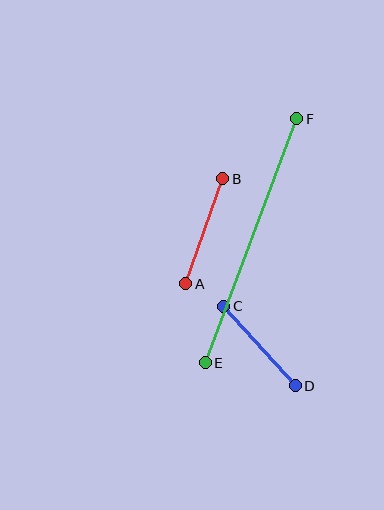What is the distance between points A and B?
The distance is approximately 111 pixels.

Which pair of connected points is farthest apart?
Points E and F are farthest apart.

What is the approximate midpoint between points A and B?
The midpoint is at approximately (204, 231) pixels.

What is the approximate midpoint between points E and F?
The midpoint is at approximately (251, 241) pixels.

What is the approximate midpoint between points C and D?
The midpoint is at approximately (259, 346) pixels.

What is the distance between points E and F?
The distance is approximately 260 pixels.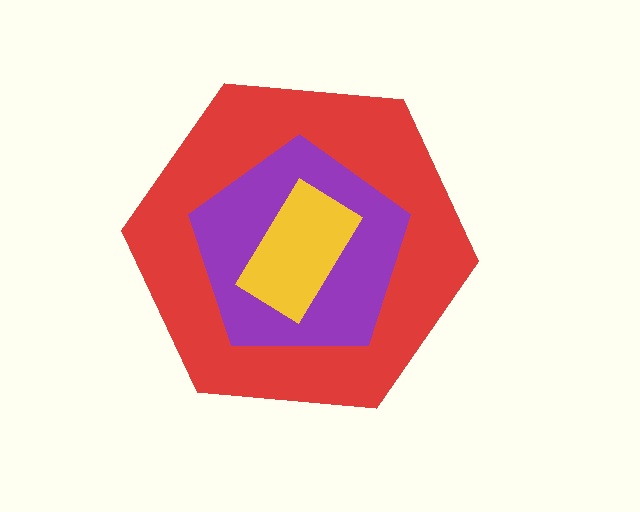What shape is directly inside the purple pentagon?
The yellow rectangle.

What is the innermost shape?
The yellow rectangle.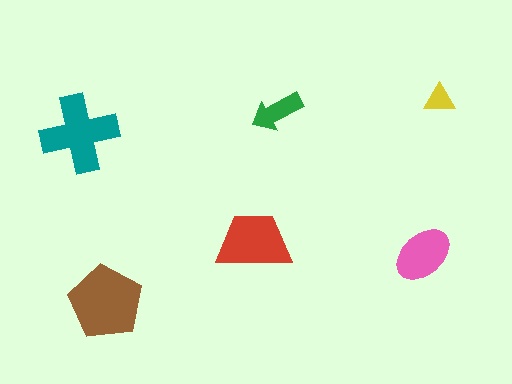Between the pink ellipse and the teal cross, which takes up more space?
The teal cross.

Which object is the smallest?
The yellow triangle.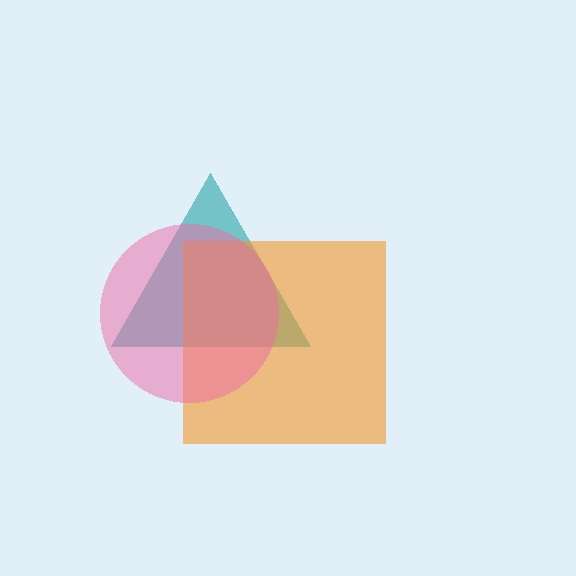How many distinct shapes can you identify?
There are 3 distinct shapes: a teal triangle, an orange square, a pink circle.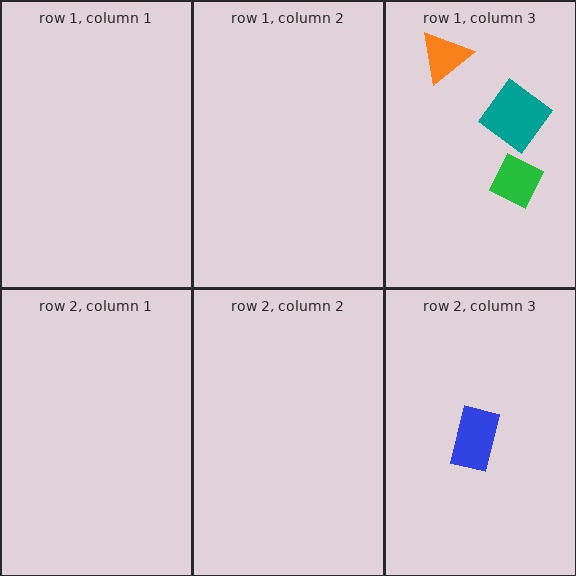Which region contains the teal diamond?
The row 1, column 3 region.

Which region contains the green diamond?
The row 1, column 3 region.